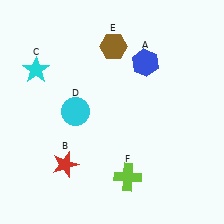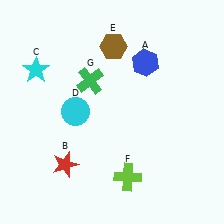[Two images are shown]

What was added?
A green cross (G) was added in Image 2.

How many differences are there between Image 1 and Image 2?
There is 1 difference between the two images.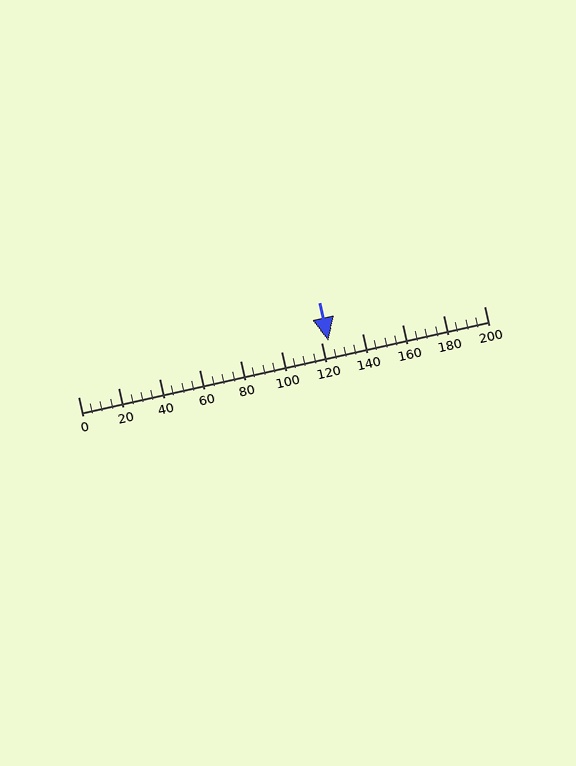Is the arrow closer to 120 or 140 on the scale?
The arrow is closer to 120.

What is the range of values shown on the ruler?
The ruler shows values from 0 to 200.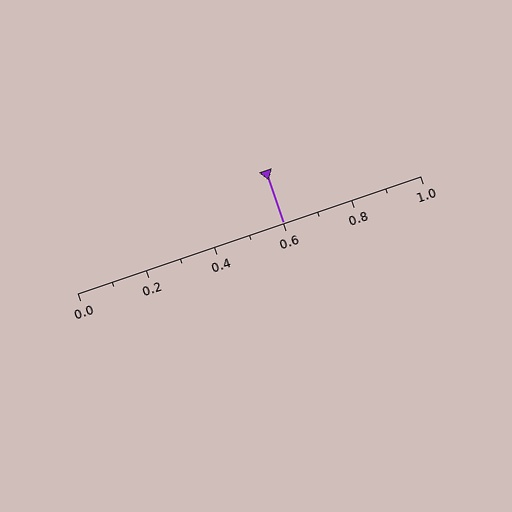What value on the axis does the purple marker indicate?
The marker indicates approximately 0.6.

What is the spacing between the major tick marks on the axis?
The major ticks are spaced 0.2 apart.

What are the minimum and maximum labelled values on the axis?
The axis runs from 0.0 to 1.0.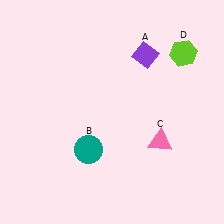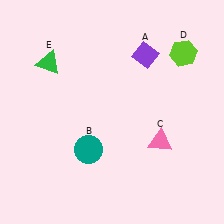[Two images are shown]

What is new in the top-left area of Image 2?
A green triangle (E) was added in the top-left area of Image 2.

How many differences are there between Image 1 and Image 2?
There is 1 difference between the two images.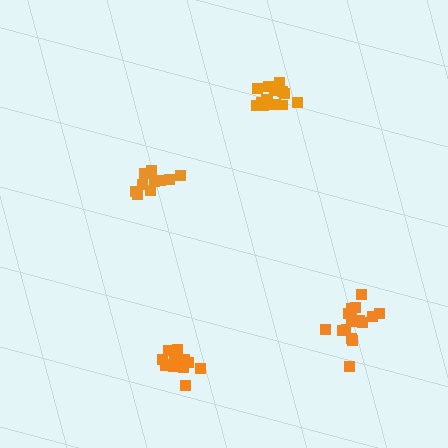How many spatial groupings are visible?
There are 4 spatial groupings.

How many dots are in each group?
Group 1: 10 dots, Group 2: 15 dots, Group 3: 16 dots, Group 4: 13 dots (54 total).